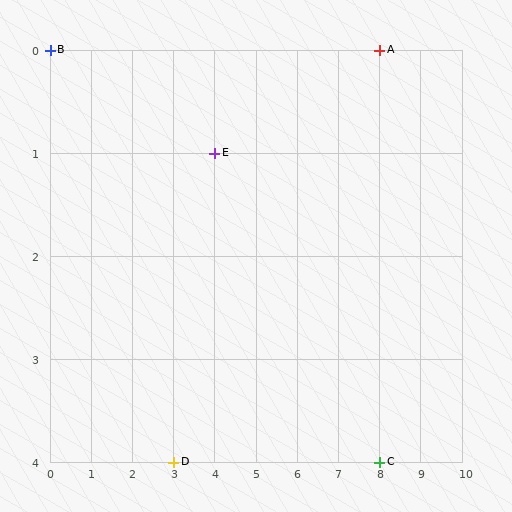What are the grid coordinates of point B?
Point B is at grid coordinates (0, 0).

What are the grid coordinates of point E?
Point E is at grid coordinates (4, 1).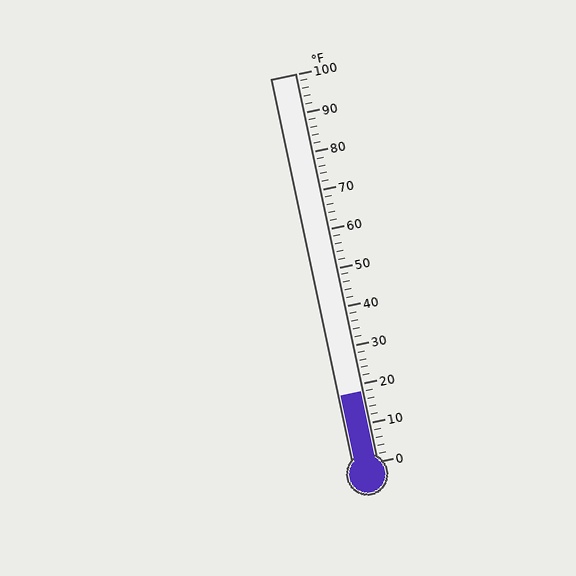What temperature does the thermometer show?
The thermometer shows approximately 18°F.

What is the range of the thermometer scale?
The thermometer scale ranges from 0°F to 100°F.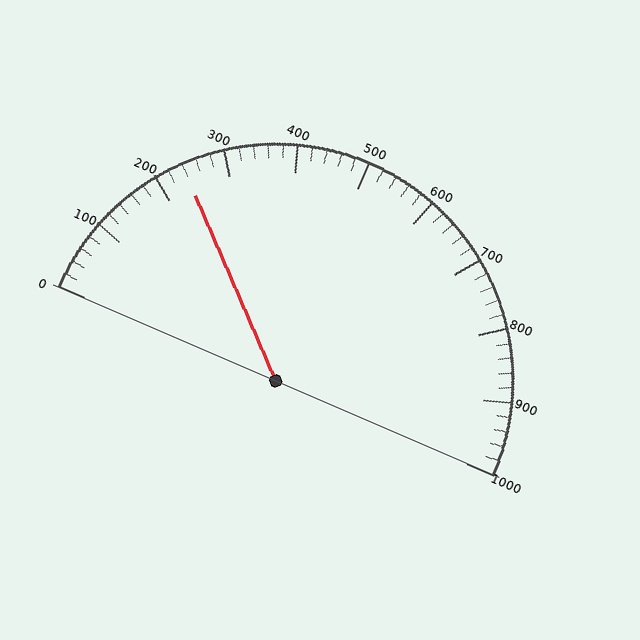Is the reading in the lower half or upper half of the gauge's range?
The reading is in the lower half of the range (0 to 1000).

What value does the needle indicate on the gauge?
The needle indicates approximately 240.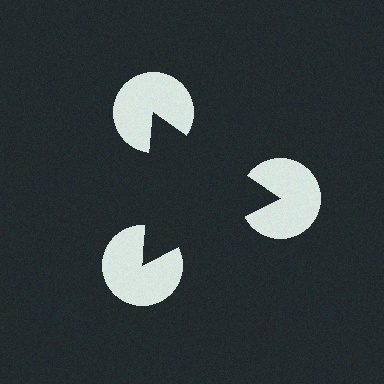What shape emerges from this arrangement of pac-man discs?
An illusory triangle — its edges are inferred from the aligned wedge cuts in the pac-man discs, not physically drawn.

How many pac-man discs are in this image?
There are 3 — one at each vertex of the illusory triangle.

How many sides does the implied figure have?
3 sides.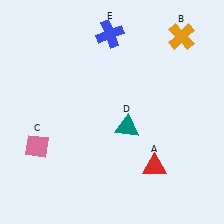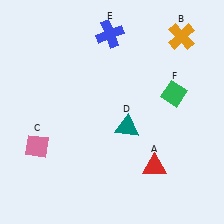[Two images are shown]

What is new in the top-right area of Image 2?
A green diamond (F) was added in the top-right area of Image 2.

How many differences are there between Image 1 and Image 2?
There is 1 difference between the two images.